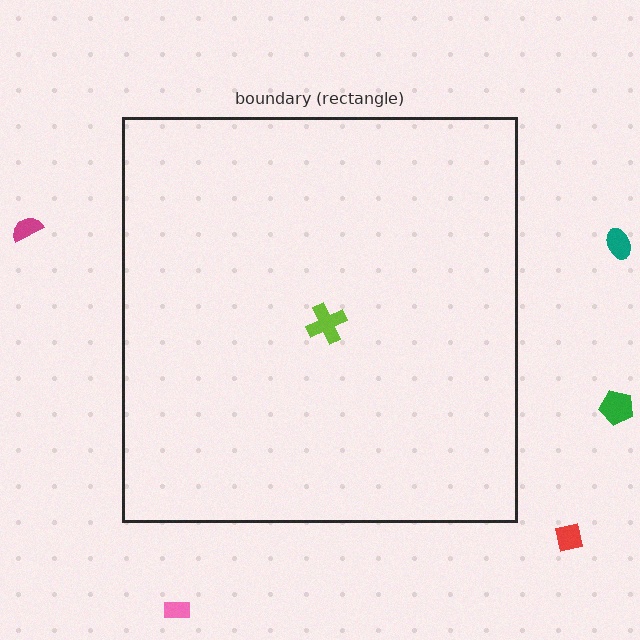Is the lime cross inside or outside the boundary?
Inside.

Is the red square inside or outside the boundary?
Outside.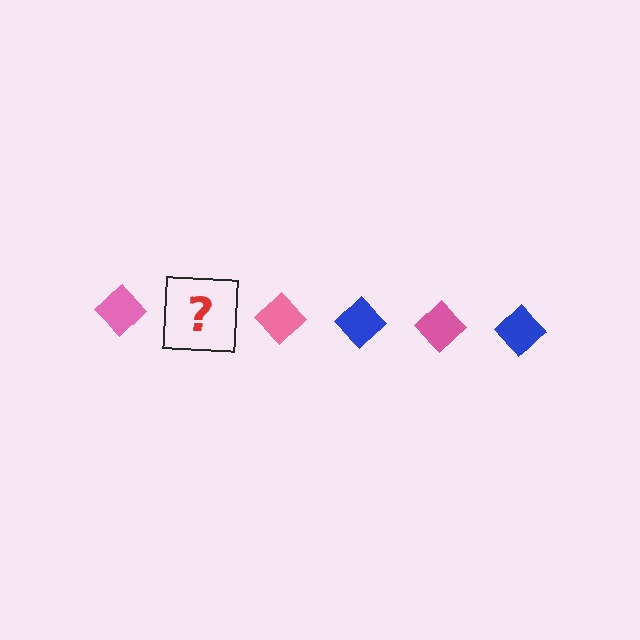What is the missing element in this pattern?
The missing element is a blue diamond.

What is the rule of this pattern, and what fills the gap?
The rule is that the pattern cycles through pink, blue diamonds. The gap should be filled with a blue diamond.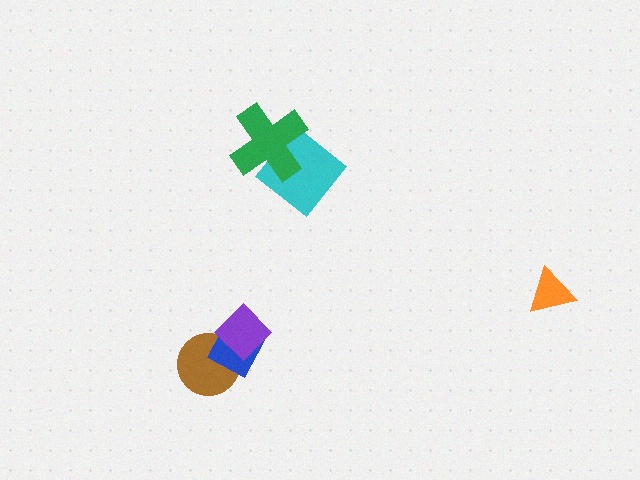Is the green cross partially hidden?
No, no other shape covers it.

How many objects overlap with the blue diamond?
2 objects overlap with the blue diamond.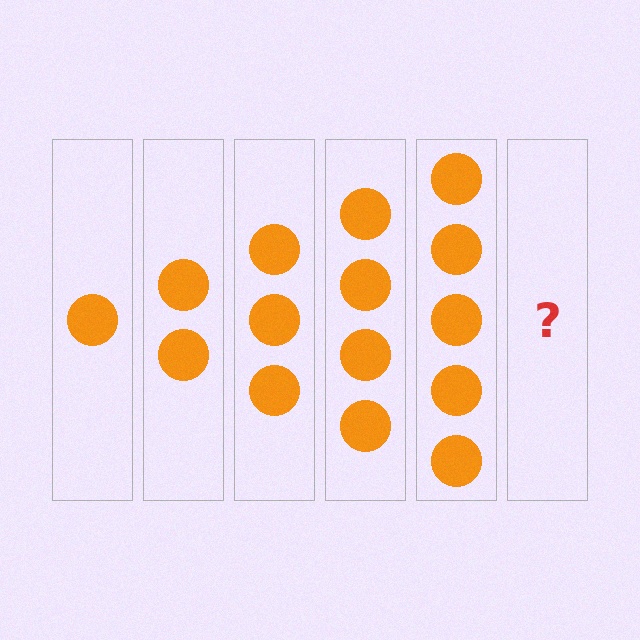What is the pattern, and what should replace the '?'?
The pattern is that each step adds one more circle. The '?' should be 6 circles.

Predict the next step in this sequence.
The next step is 6 circles.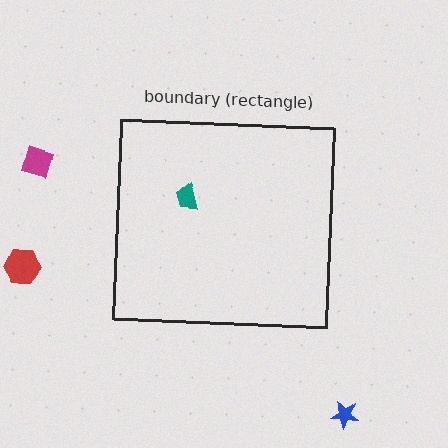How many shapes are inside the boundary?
1 inside, 3 outside.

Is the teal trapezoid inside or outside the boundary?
Inside.